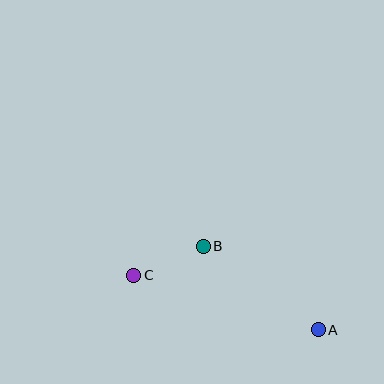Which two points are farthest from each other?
Points A and C are farthest from each other.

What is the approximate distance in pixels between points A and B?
The distance between A and B is approximately 142 pixels.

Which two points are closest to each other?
Points B and C are closest to each other.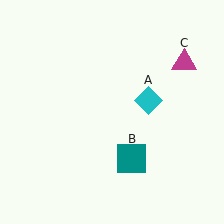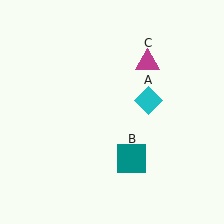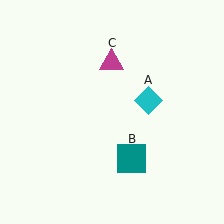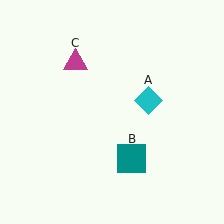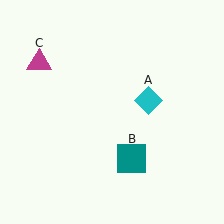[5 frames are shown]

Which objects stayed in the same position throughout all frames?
Cyan diamond (object A) and teal square (object B) remained stationary.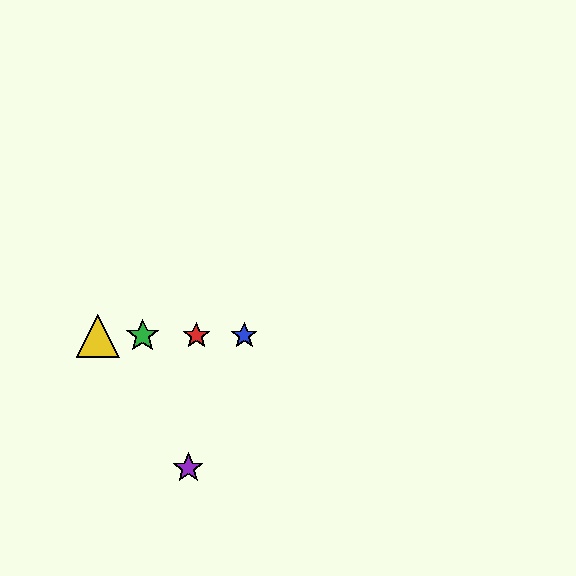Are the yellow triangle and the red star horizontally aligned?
Yes, both are at y≈336.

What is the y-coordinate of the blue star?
The blue star is at y≈336.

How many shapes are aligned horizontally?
4 shapes (the red star, the blue star, the green star, the yellow triangle) are aligned horizontally.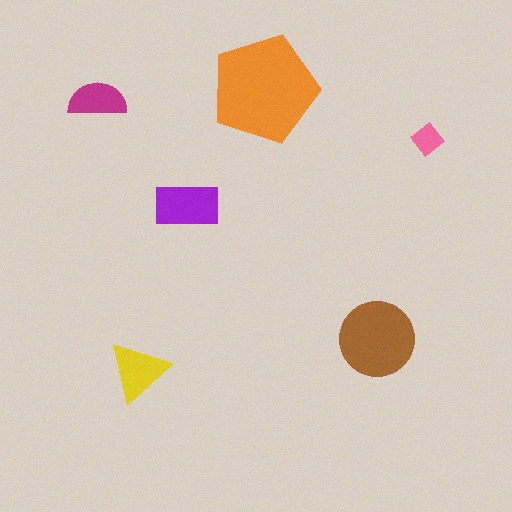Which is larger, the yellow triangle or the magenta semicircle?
The yellow triangle.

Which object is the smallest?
The pink diamond.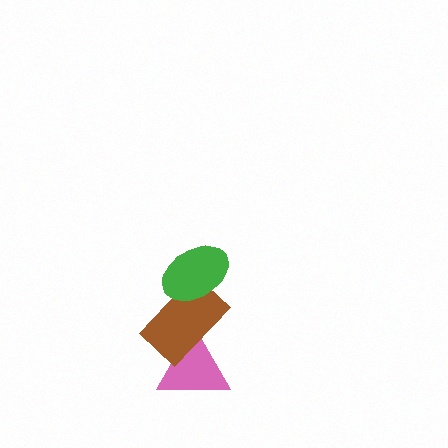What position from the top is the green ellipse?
The green ellipse is 1st from the top.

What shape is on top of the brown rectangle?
The green ellipse is on top of the brown rectangle.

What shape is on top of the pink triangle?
The brown rectangle is on top of the pink triangle.